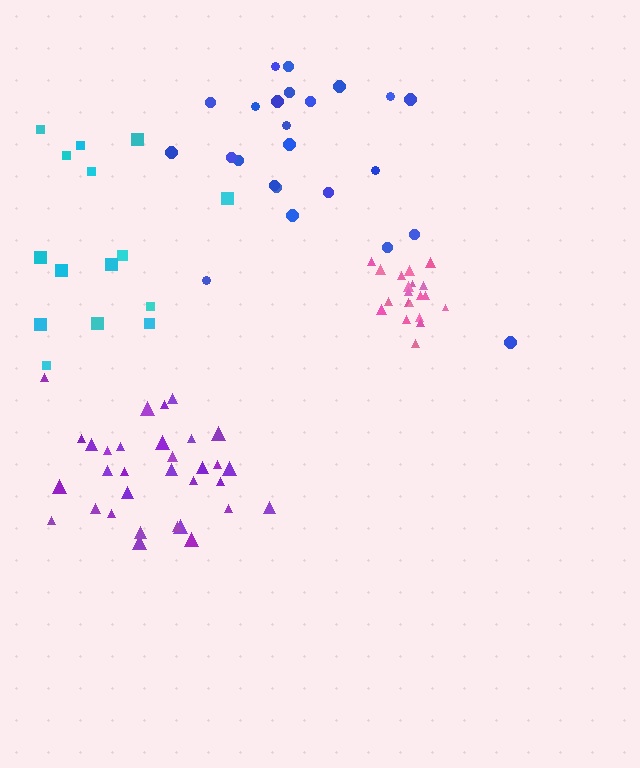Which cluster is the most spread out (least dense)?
Cyan.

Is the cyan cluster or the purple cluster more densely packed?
Purple.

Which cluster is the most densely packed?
Pink.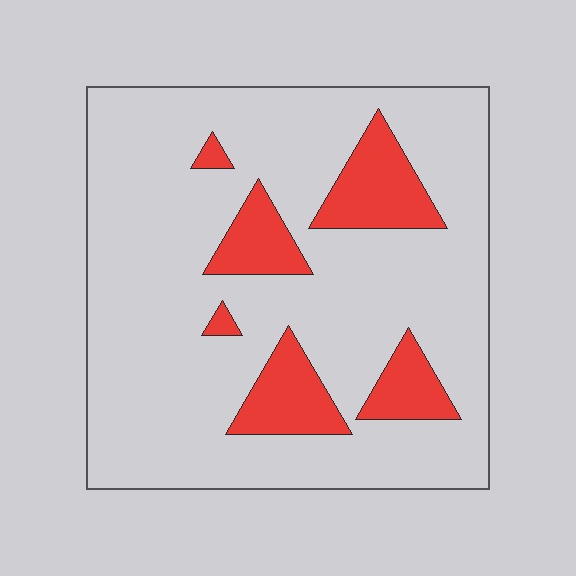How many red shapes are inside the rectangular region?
6.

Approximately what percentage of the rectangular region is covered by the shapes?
Approximately 15%.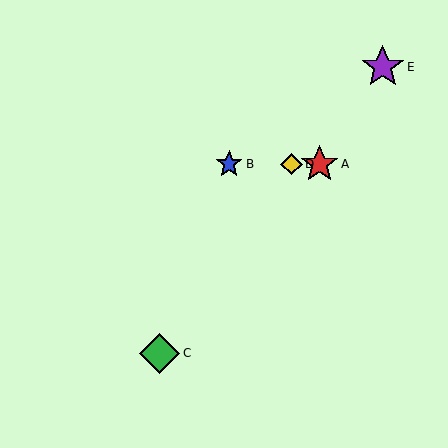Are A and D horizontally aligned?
Yes, both are at y≈164.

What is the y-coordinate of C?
Object C is at y≈353.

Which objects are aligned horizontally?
Objects A, B, D are aligned horizontally.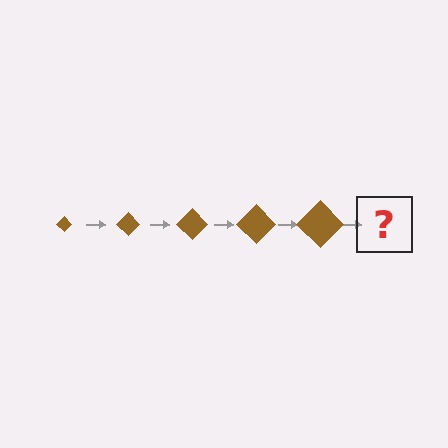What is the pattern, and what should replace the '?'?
The pattern is that the diamond gets progressively larger each step. The '?' should be a brown diamond, larger than the previous one.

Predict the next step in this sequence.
The next step is a brown diamond, larger than the previous one.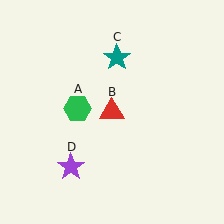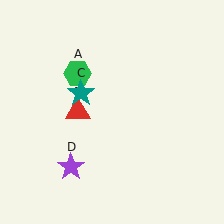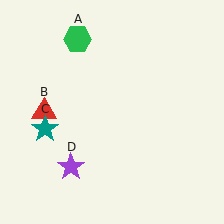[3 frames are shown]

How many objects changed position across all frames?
3 objects changed position: green hexagon (object A), red triangle (object B), teal star (object C).